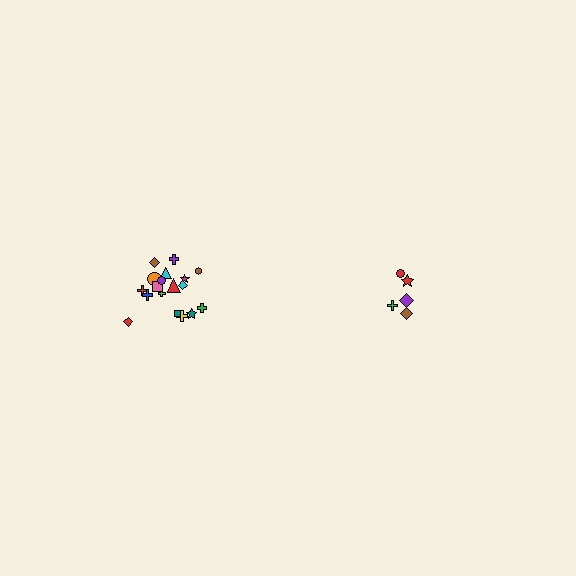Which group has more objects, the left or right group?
The left group.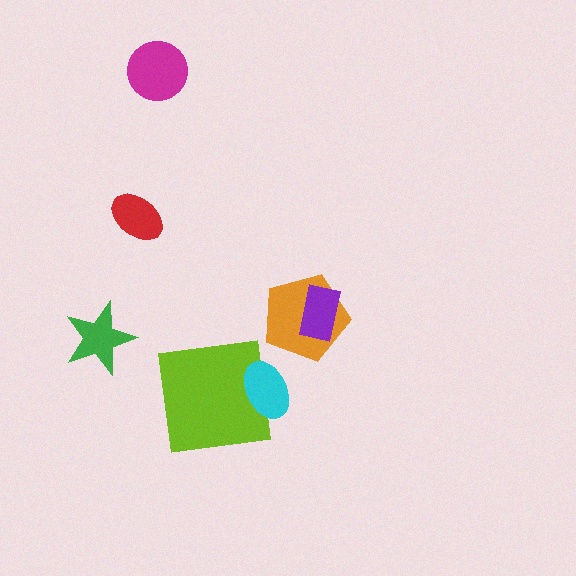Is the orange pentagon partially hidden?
Yes, it is partially covered by another shape.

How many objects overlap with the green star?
0 objects overlap with the green star.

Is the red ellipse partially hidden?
No, no other shape covers it.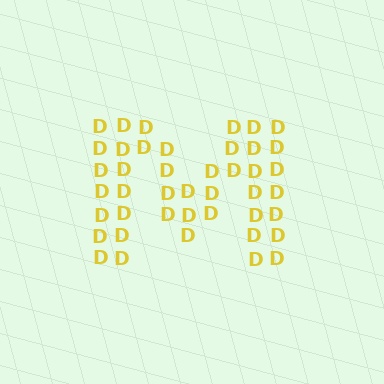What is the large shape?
The large shape is the letter M.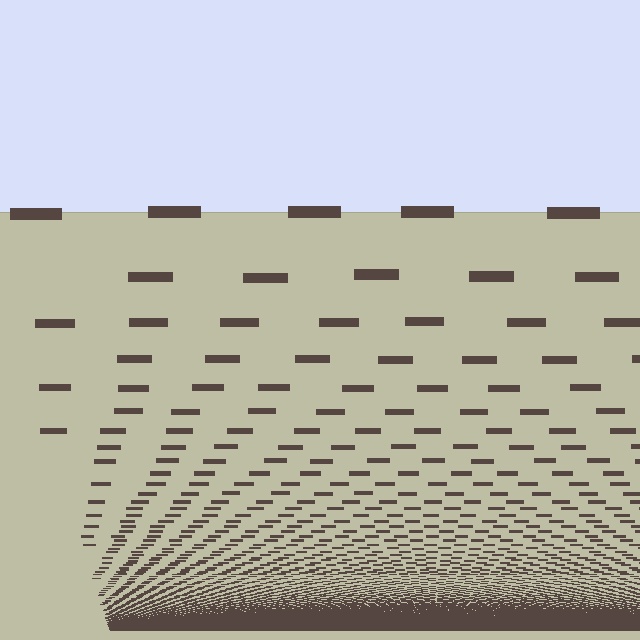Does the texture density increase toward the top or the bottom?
Density increases toward the bottom.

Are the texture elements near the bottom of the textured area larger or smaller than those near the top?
Smaller. The gradient is inverted — elements near the bottom are smaller and denser.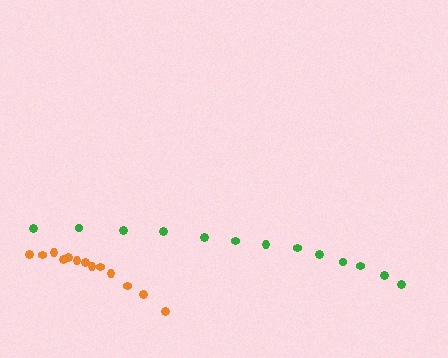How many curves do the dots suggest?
There are 2 distinct paths.